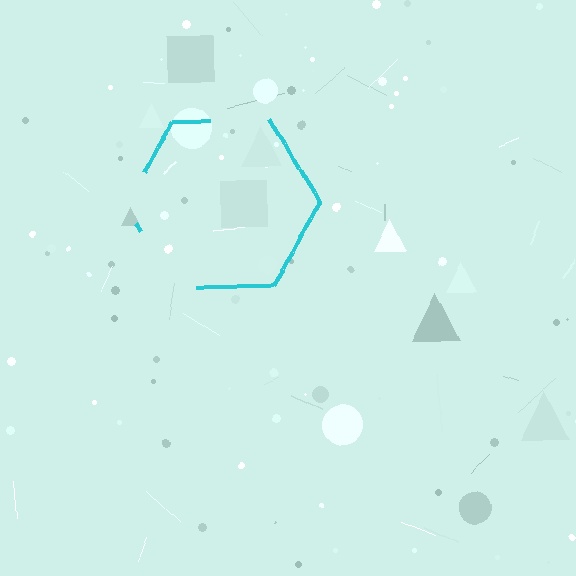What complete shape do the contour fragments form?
The contour fragments form a hexagon.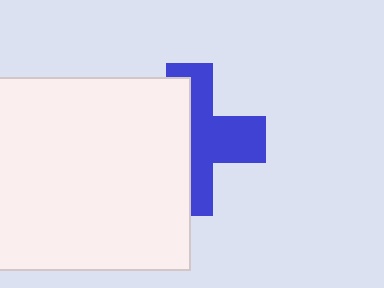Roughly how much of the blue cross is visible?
About half of it is visible (roughly 50%).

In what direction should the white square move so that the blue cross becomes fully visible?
The white square should move left. That is the shortest direction to clear the overlap and leave the blue cross fully visible.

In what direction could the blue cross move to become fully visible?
The blue cross could move right. That would shift it out from behind the white square entirely.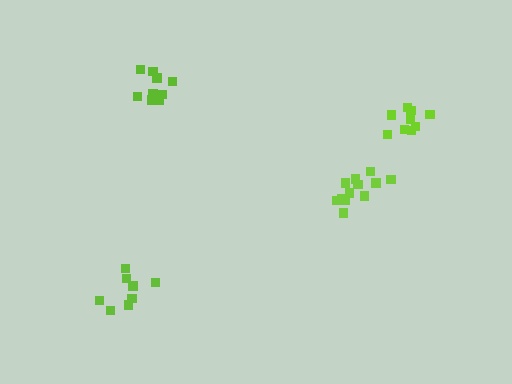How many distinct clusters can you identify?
There are 4 distinct clusters.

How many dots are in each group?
Group 1: 9 dots, Group 2: 12 dots, Group 3: 9 dots, Group 4: 8 dots (38 total).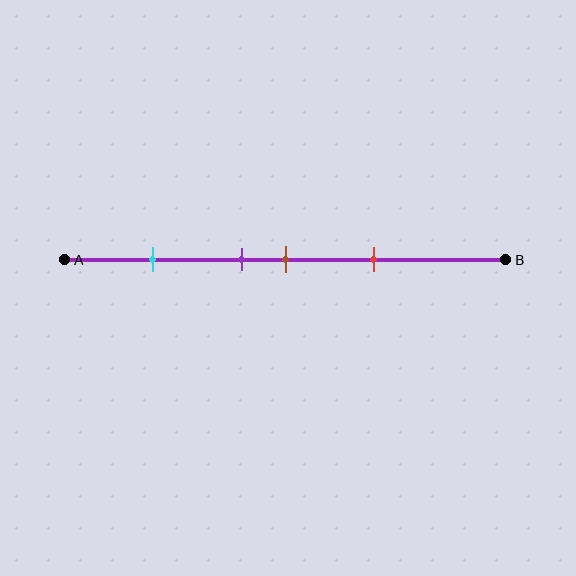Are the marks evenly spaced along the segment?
No, the marks are not evenly spaced.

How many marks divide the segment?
There are 4 marks dividing the segment.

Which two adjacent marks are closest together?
The purple and brown marks are the closest adjacent pair.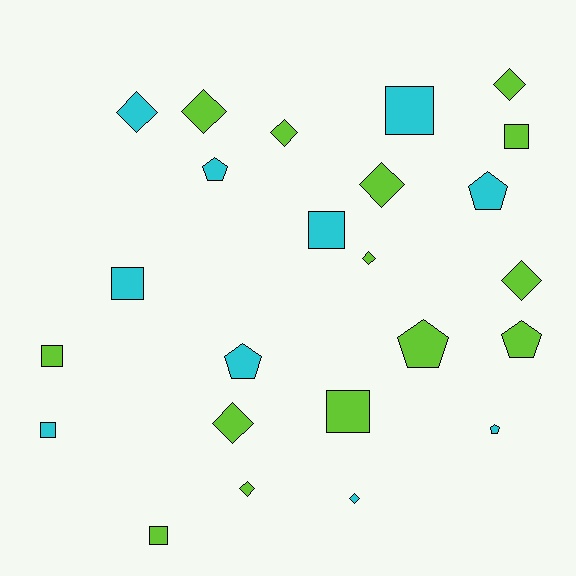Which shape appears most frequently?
Diamond, with 10 objects.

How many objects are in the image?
There are 24 objects.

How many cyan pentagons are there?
There are 4 cyan pentagons.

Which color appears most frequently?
Lime, with 14 objects.